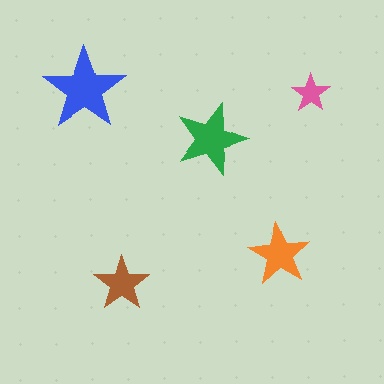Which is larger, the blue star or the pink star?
The blue one.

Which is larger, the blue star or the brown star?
The blue one.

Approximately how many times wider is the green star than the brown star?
About 1.5 times wider.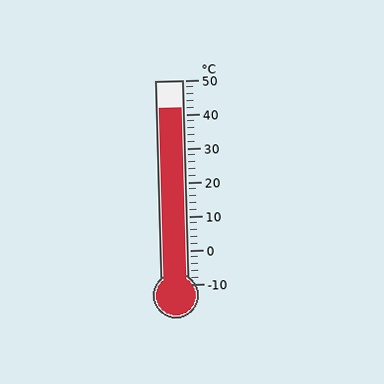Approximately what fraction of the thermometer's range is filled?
The thermometer is filled to approximately 85% of its range.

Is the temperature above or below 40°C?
The temperature is above 40°C.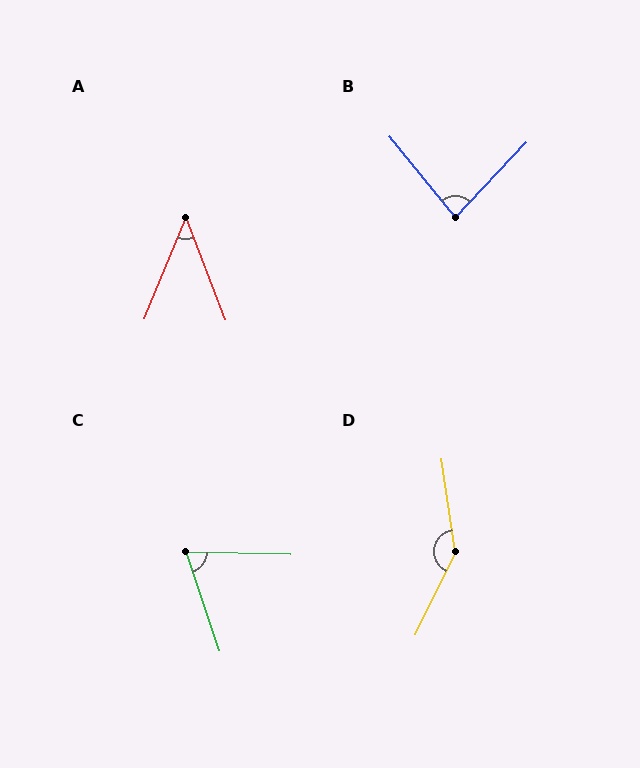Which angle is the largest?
D, at approximately 146 degrees.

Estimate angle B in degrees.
Approximately 83 degrees.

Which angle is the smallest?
A, at approximately 43 degrees.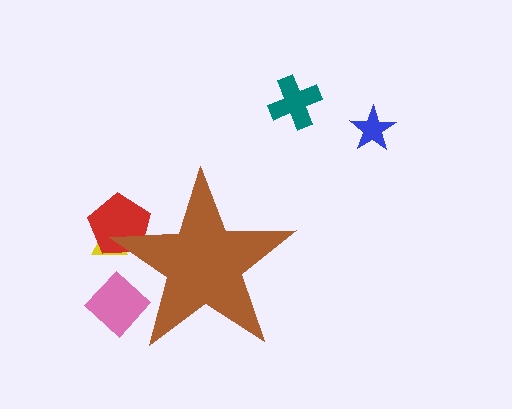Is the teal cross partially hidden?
No, the teal cross is fully visible.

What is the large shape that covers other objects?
A brown star.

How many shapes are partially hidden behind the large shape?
3 shapes are partially hidden.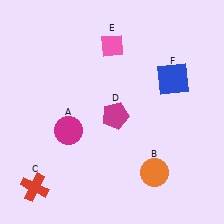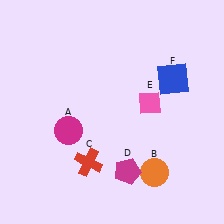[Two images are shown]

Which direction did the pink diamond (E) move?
The pink diamond (E) moved down.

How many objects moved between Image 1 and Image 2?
3 objects moved between the two images.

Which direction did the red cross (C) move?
The red cross (C) moved right.